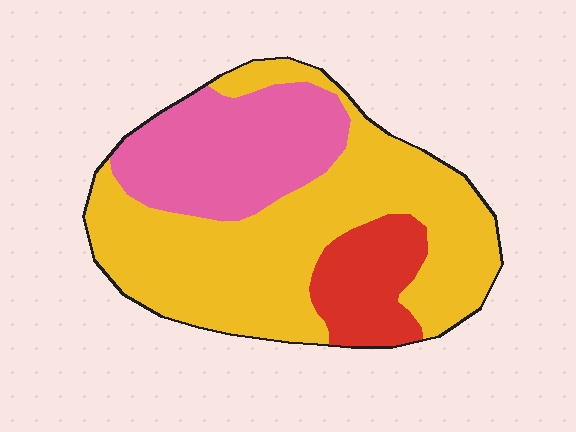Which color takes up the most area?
Yellow, at roughly 60%.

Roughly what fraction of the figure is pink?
Pink takes up about one quarter (1/4) of the figure.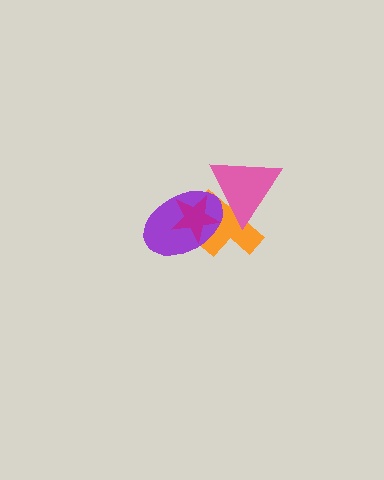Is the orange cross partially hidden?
Yes, it is partially covered by another shape.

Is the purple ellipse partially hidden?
Yes, it is partially covered by another shape.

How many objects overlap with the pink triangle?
3 objects overlap with the pink triangle.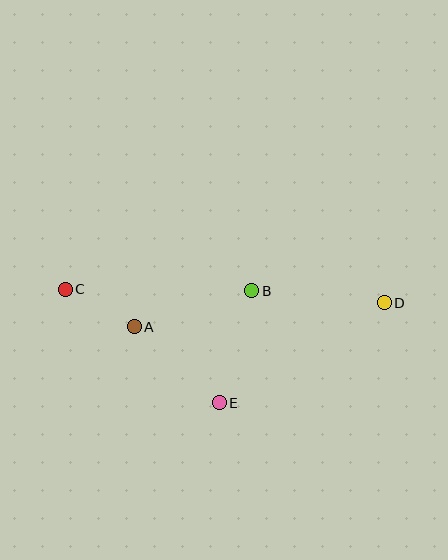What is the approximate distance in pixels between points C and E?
The distance between C and E is approximately 191 pixels.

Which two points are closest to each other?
Points A and C are closest to each other.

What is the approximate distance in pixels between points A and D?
The distance between A and D is approximately 251 pixels.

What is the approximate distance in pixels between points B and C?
The distance between B and C is approximately 186 pixels.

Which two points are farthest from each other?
Points C and D are farthest from each other.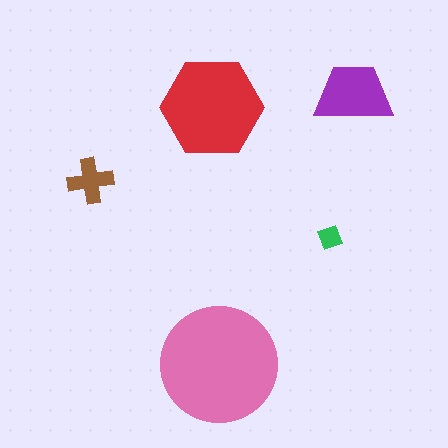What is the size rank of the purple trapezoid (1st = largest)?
3rd.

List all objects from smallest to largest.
The green diamond, the brown cross, the purple trapezoid, the red hexagon, the pink circle.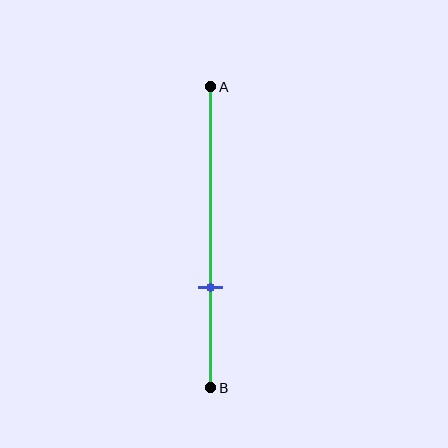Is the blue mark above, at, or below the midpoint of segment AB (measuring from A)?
The blue mark is below the midpoint of segment AB.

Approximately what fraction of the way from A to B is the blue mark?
The blue mark is approximately 65% of the way from A to B.